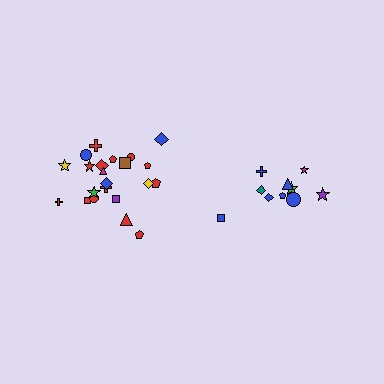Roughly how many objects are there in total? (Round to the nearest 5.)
Roughly 30 objects in total.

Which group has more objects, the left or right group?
The left group.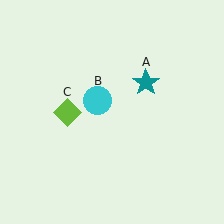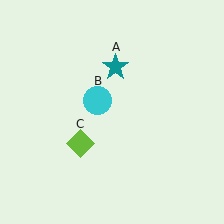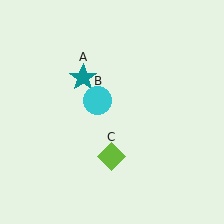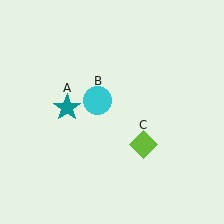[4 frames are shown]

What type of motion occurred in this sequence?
The teal star (object A), lime diamond (object C) rotated counterclockwise around the center of the scene.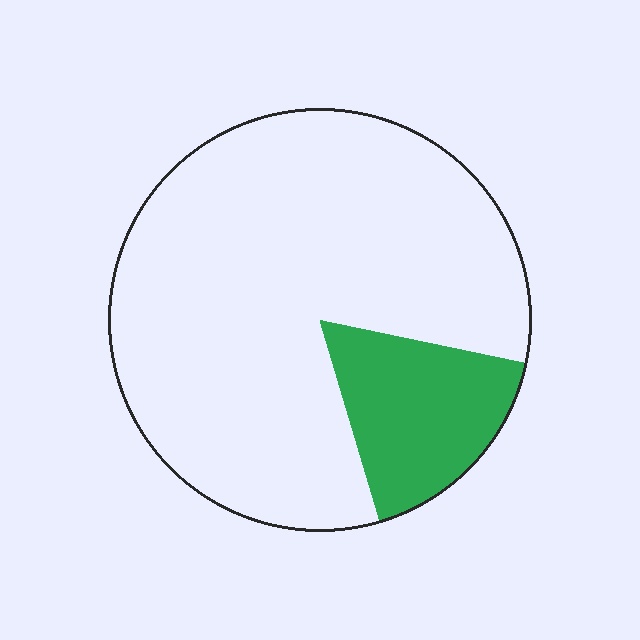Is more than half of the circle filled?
No.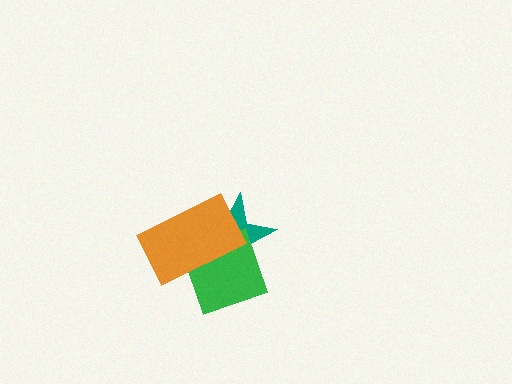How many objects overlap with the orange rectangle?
2 objects overlap with the orange rectangle.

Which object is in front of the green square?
The orange rectangle is in front of the green square.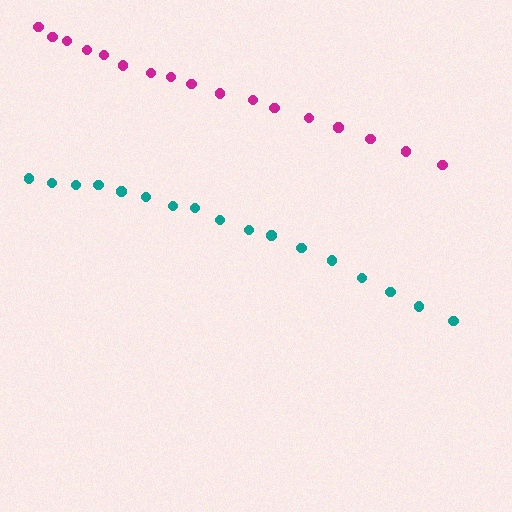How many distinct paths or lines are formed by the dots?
There are 2 distinct paths.